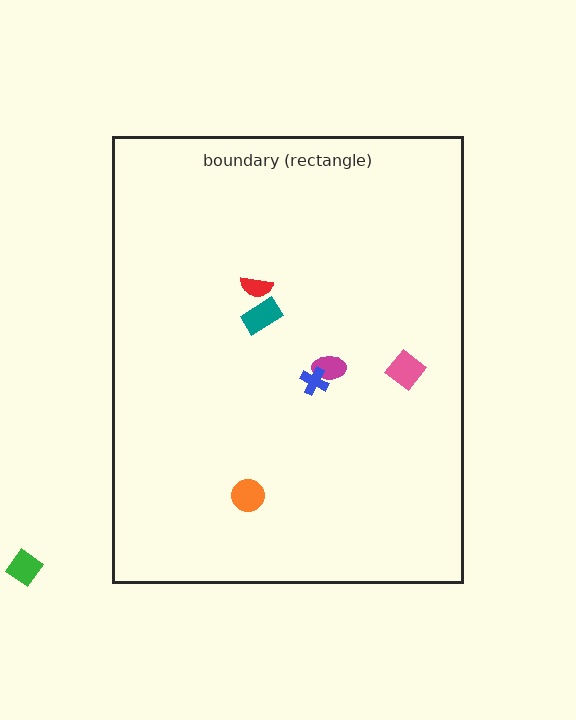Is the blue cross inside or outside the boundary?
Inside.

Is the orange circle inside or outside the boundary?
Inside.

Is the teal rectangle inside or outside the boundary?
Inside.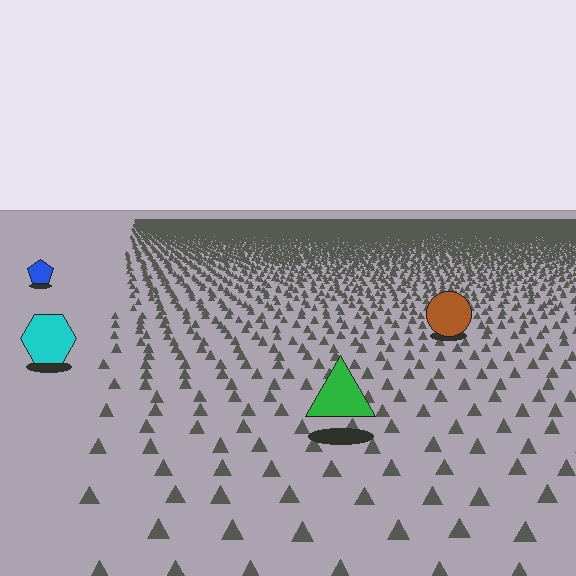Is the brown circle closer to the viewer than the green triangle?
No. The green triangle is closer — you can tell from the texture gradient: the ground texture is coarser near it.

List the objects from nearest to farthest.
From nearest to farthest: the green triangle, the cyan hexagon, the brown circle, the blue pentagon.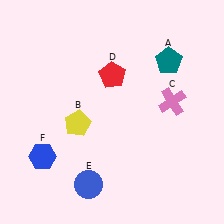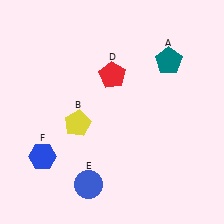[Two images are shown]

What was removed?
The pink cross (C) was removed in Image 2.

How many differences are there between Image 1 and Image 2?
There is 1 difference between the two images.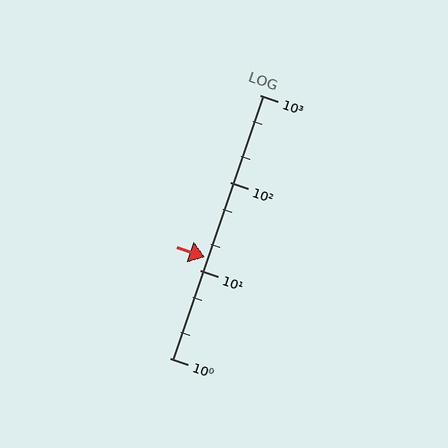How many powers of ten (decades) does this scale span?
The scale spans 3 decades, from 1 to 1000.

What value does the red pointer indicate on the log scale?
The pointer indicates approximately 14.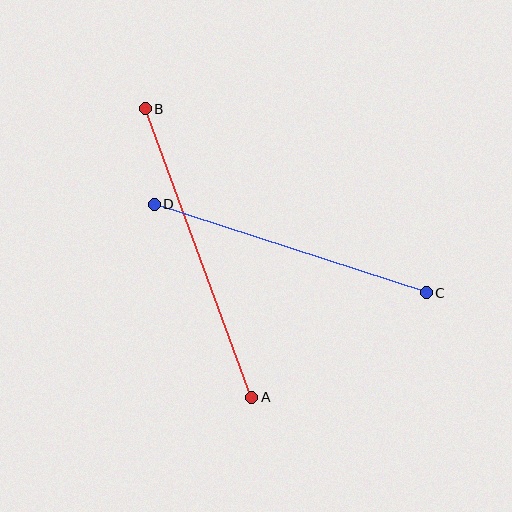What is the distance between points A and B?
The distance is approximately 308 pixels.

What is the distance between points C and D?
The distance is approximately 286 pixels.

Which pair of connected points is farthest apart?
Points A and B are farthest apart.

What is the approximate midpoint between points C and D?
The midpoint is at approximately (290, 248) pixels.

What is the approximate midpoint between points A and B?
The midpoint is at approximately (199, 253) pixels.